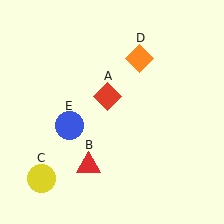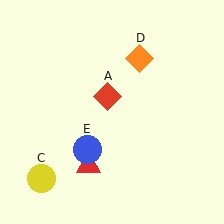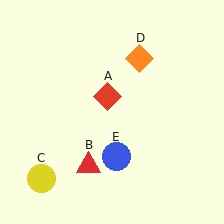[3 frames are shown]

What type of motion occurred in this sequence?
The blue circle (object E) rotated counterclockwise around the center of the scene.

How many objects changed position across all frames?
1 object changed position: blue circle (object E).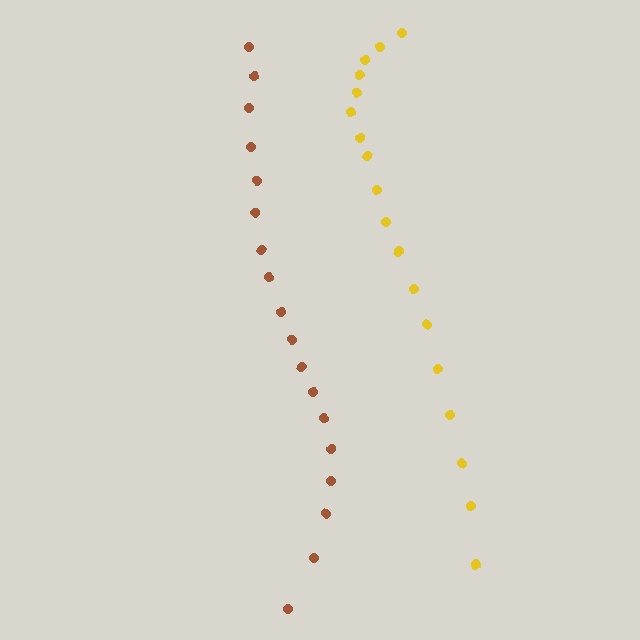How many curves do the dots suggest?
There are 2 distinct paths.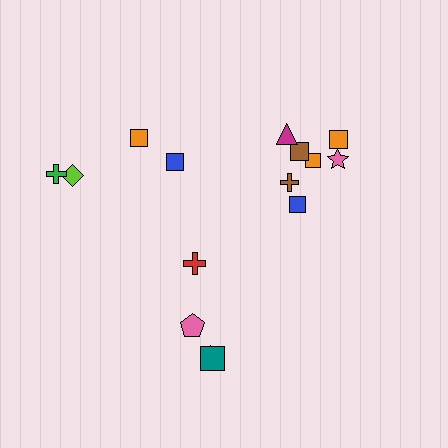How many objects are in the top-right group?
There are 7 objects.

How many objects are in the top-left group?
There are 4 objects.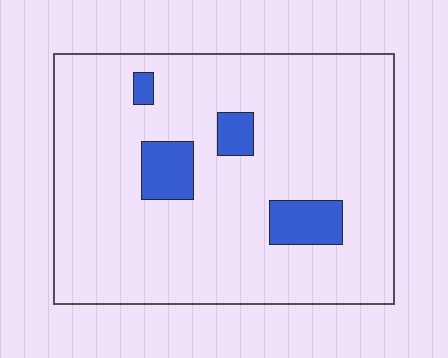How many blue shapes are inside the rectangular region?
4.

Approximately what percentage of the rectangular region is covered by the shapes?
Approximately 10%.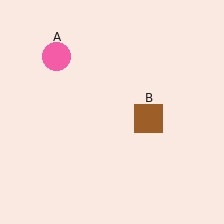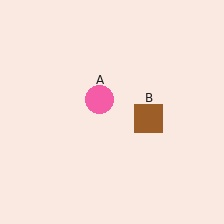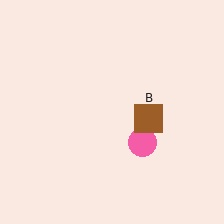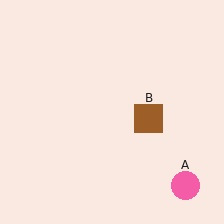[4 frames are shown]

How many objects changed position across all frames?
1 object changed position: pink circle (object A).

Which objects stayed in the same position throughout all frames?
Brown square (object B) remained stationary.